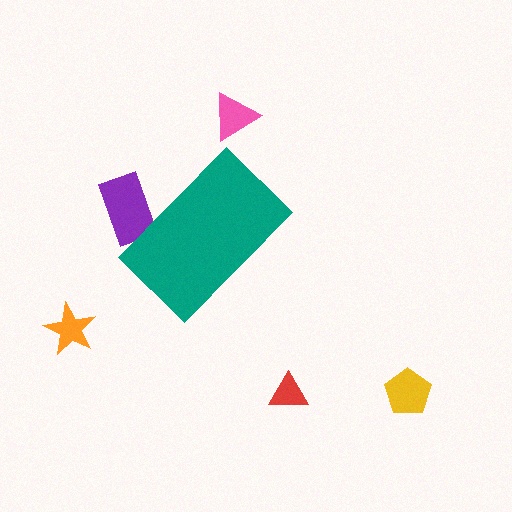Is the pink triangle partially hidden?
No, the pink triangle is fully visible.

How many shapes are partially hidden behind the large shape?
1 shape is partially hidden.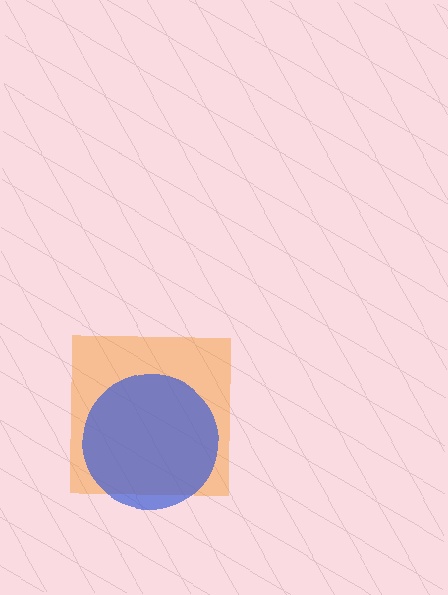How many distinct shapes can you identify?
There are 2 distinct shapes: an orange square, a blue circle.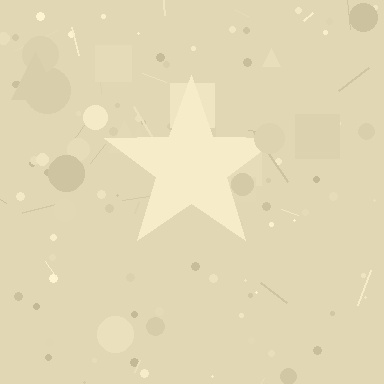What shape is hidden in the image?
A star is hidden in the image.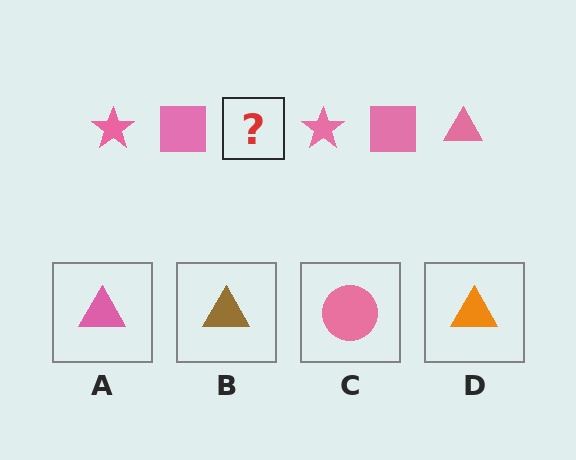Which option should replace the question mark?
Option A.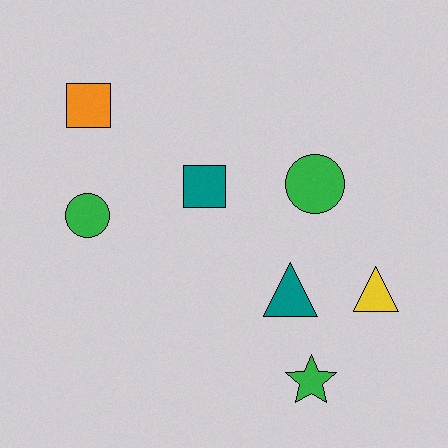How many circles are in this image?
There are 2 circles.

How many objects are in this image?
There are 7 objects.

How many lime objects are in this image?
There are no lime objects.